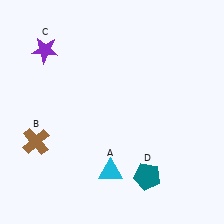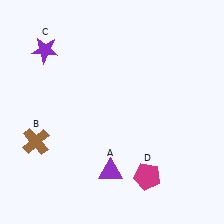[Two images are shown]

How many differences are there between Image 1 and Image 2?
There are 2 differences between the two images.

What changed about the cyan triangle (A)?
In Image 1, A is cyan. In Image 2, it changed to purple.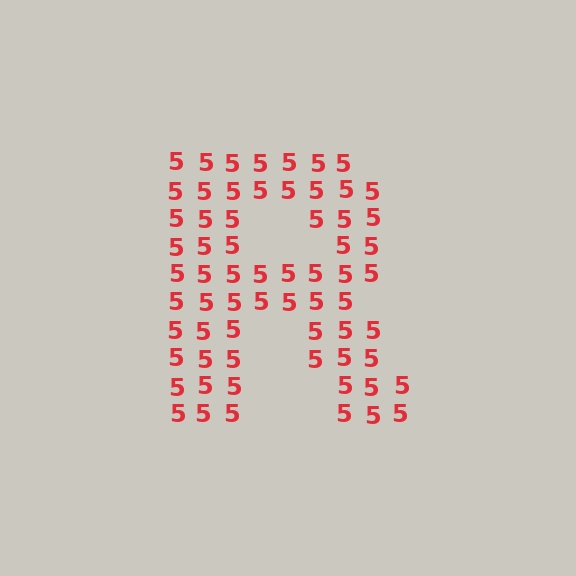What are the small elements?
The small elements are digit 5's.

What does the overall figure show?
The overall figure shows the letter R.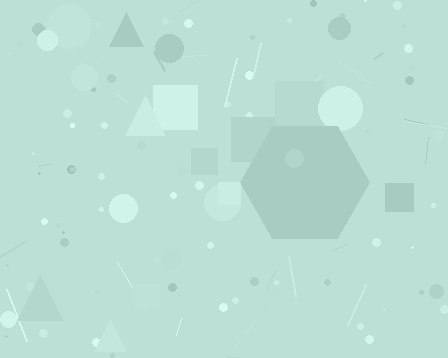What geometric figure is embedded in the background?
A hexagon is embedded in the background.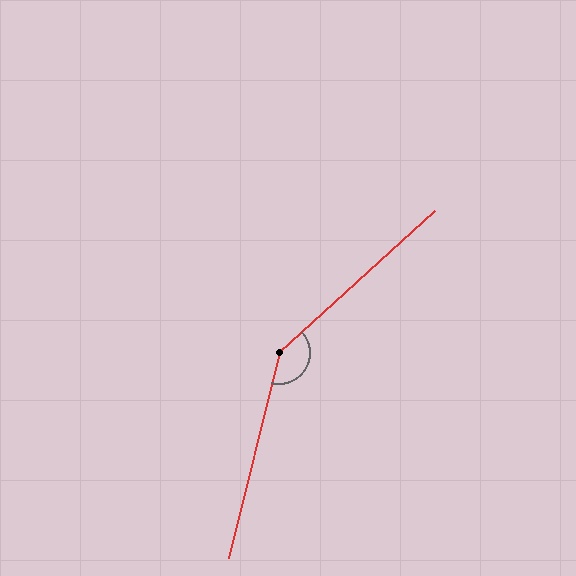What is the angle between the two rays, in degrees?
Approximately 146 degrees.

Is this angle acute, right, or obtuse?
It is obtuse.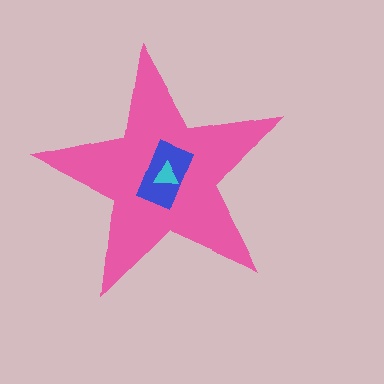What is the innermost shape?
The cyan triangle.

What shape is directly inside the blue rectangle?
The cyan triangle.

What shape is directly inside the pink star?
The blue rectangle.